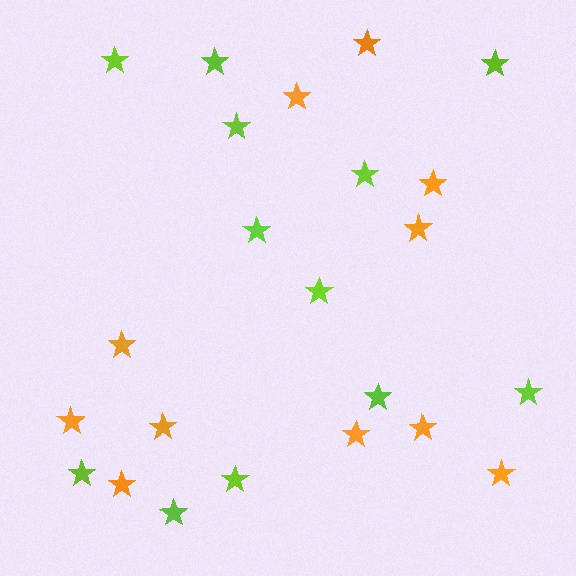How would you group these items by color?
There are 2 groups: one group of orange stars (11) and one group of lime stars (12).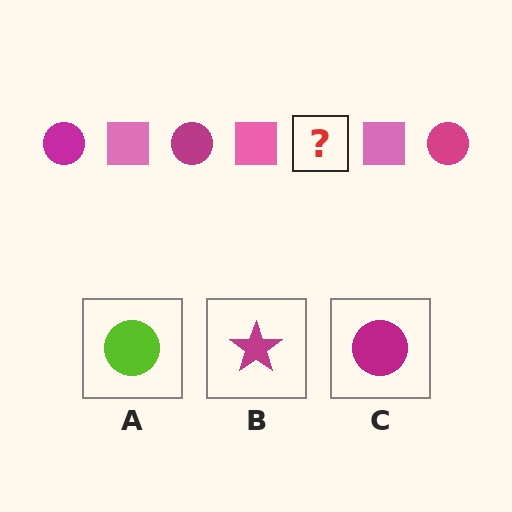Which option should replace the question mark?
Option C.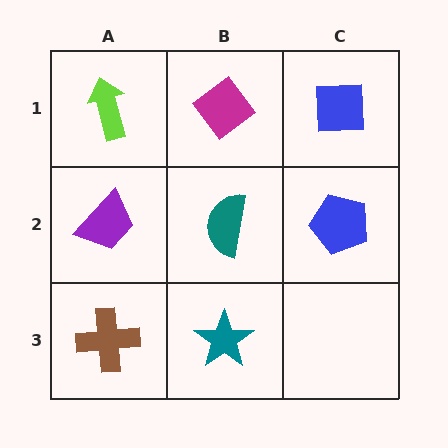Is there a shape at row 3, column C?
No, that cell is empty.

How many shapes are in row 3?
2 shapes.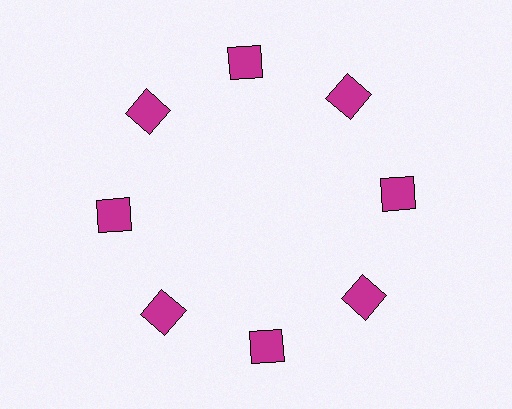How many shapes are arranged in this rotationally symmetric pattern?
There are 8 shapes, arranged in 8 groups of 1.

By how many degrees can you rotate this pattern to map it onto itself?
The pattern maps onto itself every 45 degrees of rotation.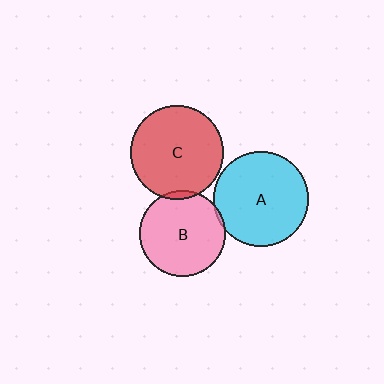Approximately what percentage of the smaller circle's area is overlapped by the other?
Approximately 5%.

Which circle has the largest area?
Circle A (cyan).